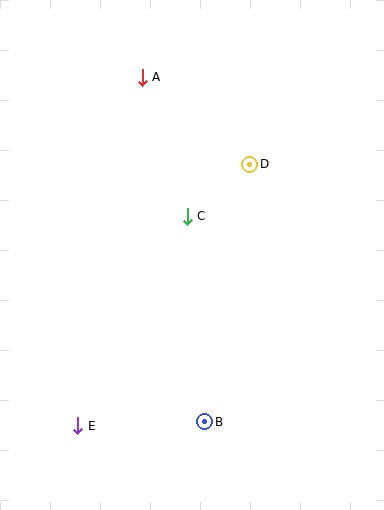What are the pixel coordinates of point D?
Point D is at (250, 164).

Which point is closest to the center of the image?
Point C at (187, 216) is closest to the center.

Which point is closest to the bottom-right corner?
Point B is closest to the bottom-right corner.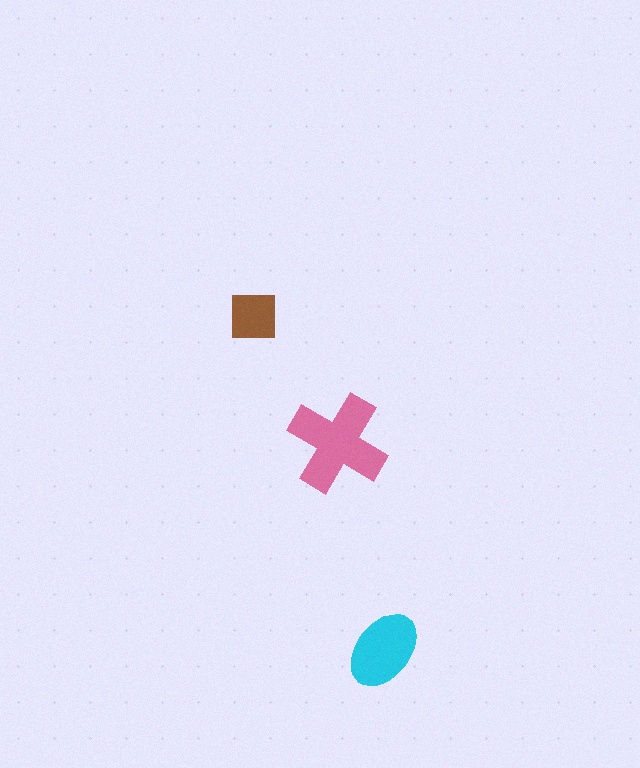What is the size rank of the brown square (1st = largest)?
3rd.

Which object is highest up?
The brown square is topmost.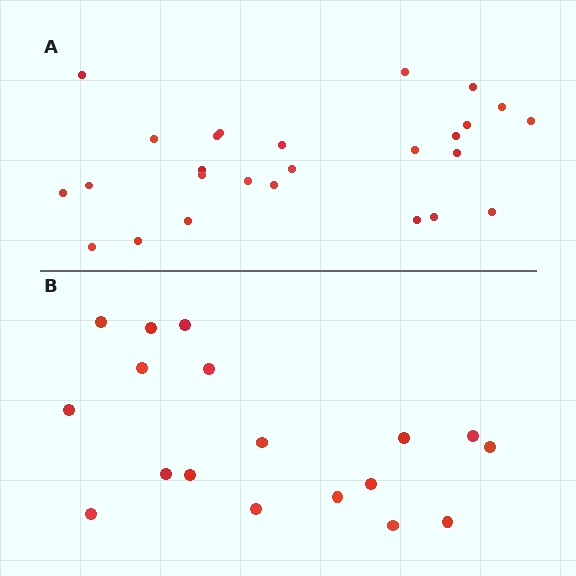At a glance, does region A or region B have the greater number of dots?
Region A (the top region) has more dots.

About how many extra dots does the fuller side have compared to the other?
Region A has roughly 8 or so more dots than region B.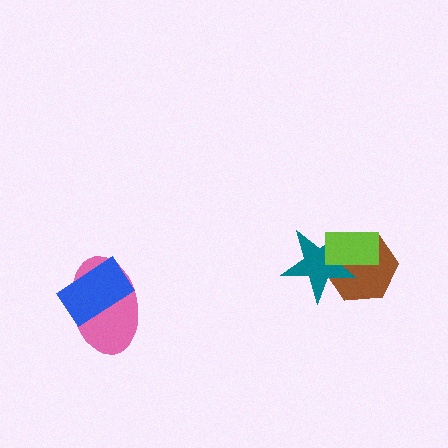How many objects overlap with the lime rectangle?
2 objects overlap with the lime rectangle.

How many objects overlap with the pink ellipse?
1 object overlaps with the pink ellipse.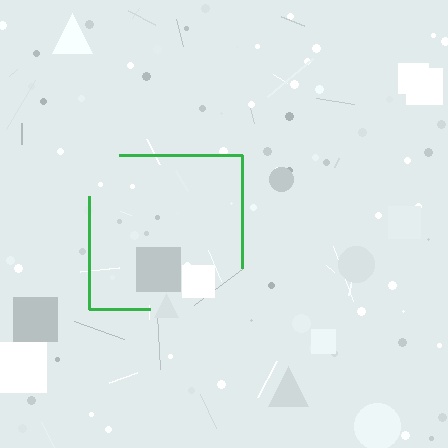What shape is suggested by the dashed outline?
The dashed outline suggests a square.